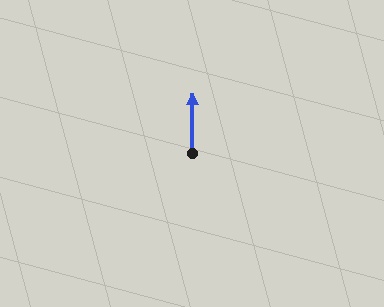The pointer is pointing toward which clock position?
Roughly 12 o'clock.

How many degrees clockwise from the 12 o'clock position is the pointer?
Approximately 1 degrees.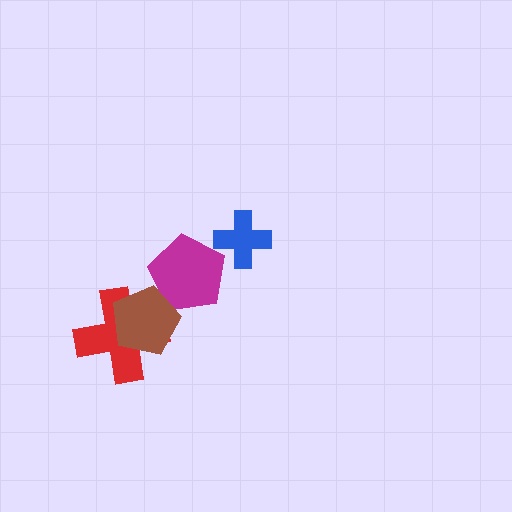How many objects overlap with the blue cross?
0 objects overlap with the blue cross.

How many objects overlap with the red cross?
1 object overlaps with the red cross.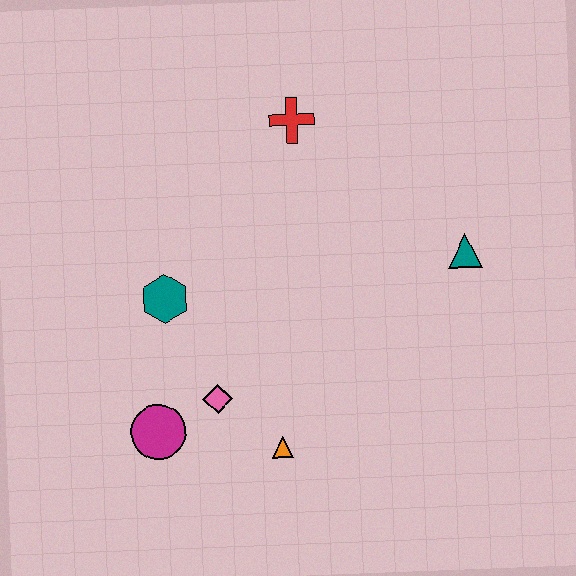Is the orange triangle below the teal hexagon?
Yes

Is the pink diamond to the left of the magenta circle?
No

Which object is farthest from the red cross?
The magenta circle is farthest from the red cross.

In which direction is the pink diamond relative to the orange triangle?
The pink diamond is to the left of the orange triangle.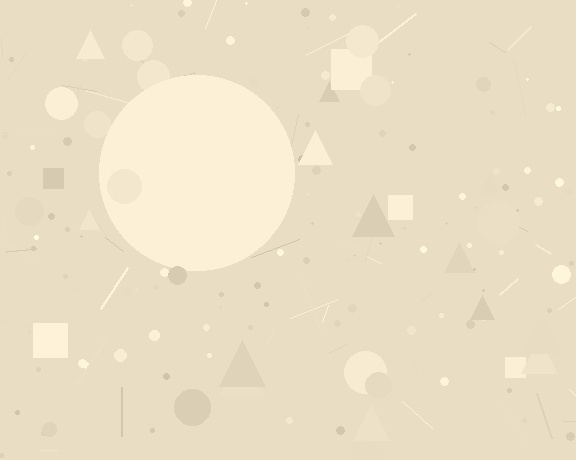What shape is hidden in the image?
A circle is hidden in the image.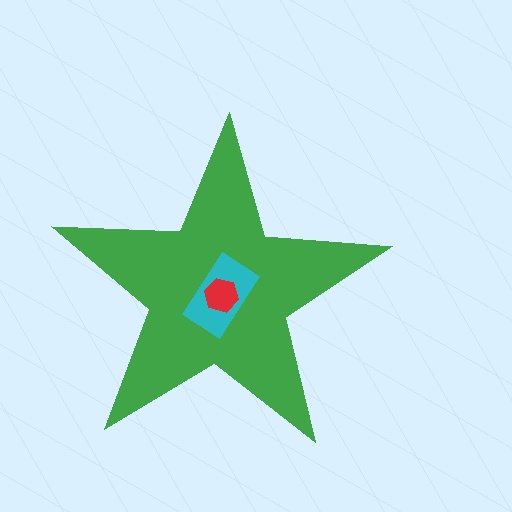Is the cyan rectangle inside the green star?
Yes.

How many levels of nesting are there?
3.